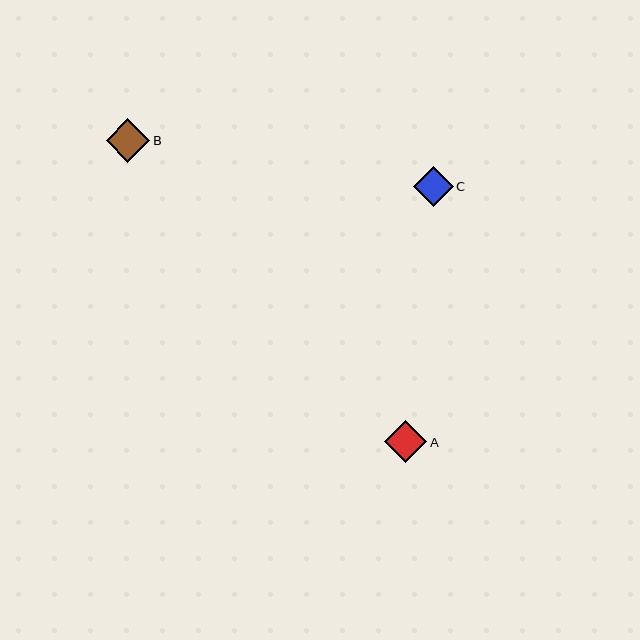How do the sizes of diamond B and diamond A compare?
Diamond B and diamond A are approximately the same size.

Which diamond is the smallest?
Diamond C is the smallest with a size of approximately 40 pixels.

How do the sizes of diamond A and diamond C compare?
Diamond A and diamond C are approximately the same size.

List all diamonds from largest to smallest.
From largest to smallest: B, A, C.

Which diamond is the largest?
Diamond B is the largest with a size of approximately 44 pixels.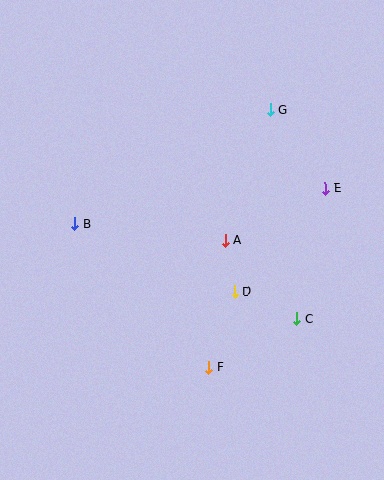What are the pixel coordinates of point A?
Point A is at (225, 240).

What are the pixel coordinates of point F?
Point F is at (209, 367).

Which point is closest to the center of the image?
Point A at (225, 240) is closest to the center.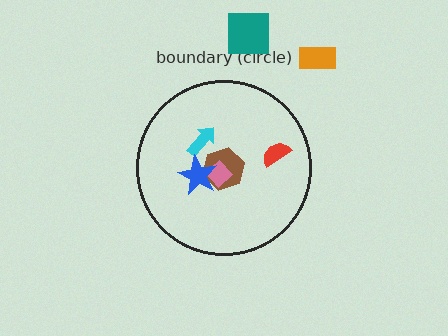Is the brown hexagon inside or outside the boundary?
Inside.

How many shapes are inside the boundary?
5 inside, 2 outside.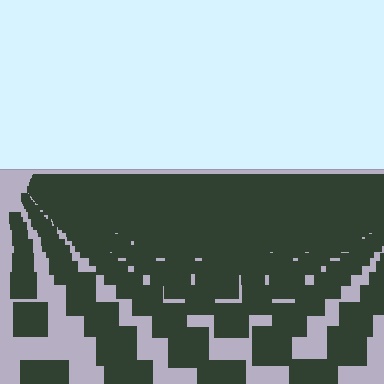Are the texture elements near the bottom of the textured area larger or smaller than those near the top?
Larger. Near the bottom, elements are closer to the viewer and appear at a bigger on-screen size.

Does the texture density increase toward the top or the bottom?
Density increases toward the top.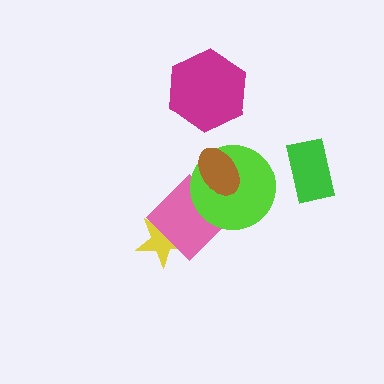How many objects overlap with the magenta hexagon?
0 objects overlap with the magenta hexagon.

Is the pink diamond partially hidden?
Yes, it is partially covered by another shape.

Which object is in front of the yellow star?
The pink diamond is in front of the yellow star.